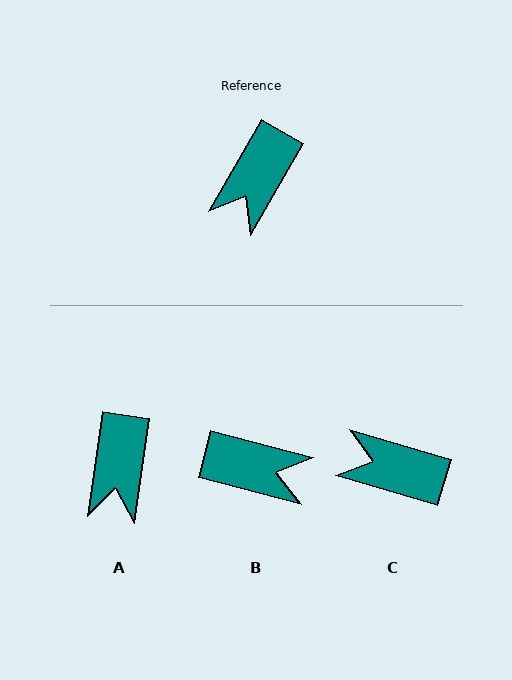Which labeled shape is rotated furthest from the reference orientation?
B, about 105 degrees away.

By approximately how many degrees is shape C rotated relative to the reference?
Approximately 76 degrees clockwise.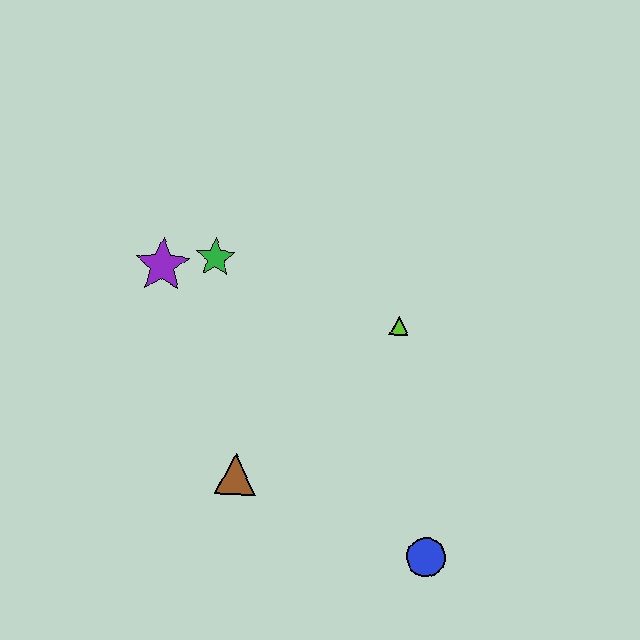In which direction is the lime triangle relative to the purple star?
The lime triangle is to the right of the purple star.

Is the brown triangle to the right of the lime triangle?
No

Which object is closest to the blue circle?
The brown triangle is closest to the blue circle.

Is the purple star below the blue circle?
No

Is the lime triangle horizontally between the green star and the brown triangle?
No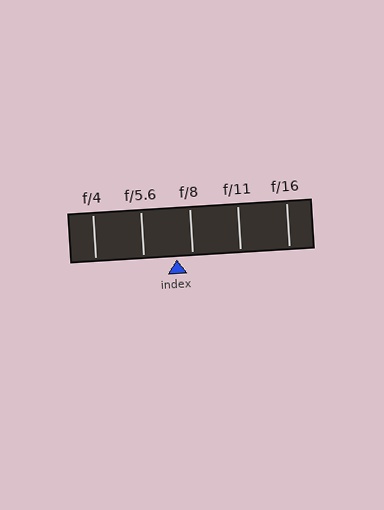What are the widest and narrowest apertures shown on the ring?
The widest aperture shown is f/4 and the narrowest is f/16.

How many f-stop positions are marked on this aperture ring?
There are 5 f-stop positions marked.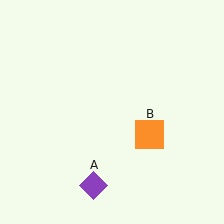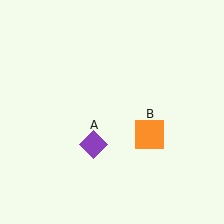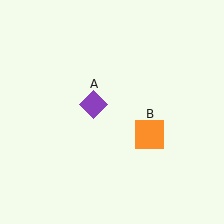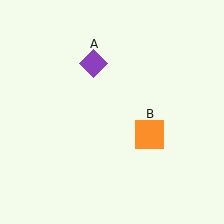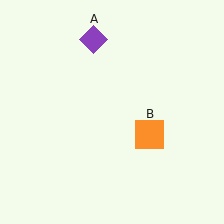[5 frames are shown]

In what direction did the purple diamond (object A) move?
The purple diamond (object A) moved up.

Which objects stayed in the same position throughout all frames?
Orange square (object B) remained stationary.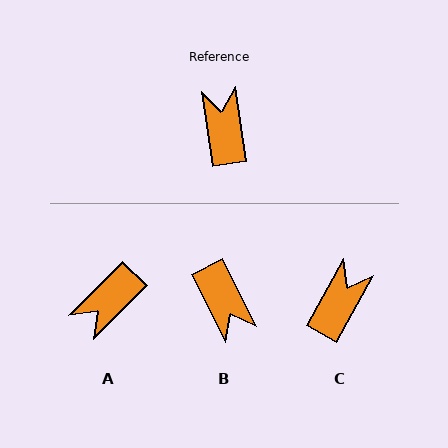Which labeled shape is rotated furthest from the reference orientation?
B, about 162 degrees away.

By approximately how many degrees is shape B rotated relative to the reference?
Approximately 162 degrees clockwise.